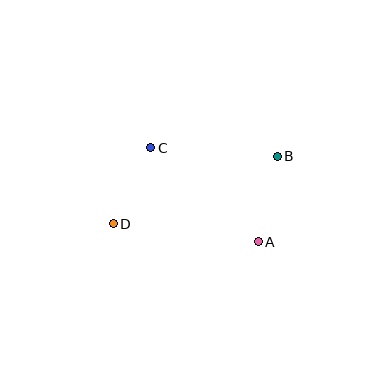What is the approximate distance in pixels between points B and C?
The distance between B and C is approximately 127 pixels.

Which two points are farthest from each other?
Points B and D are farthest from each other.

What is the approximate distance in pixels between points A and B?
The distance between A and B is approximately 88 pixels.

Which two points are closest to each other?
Points C and D are closest to each other.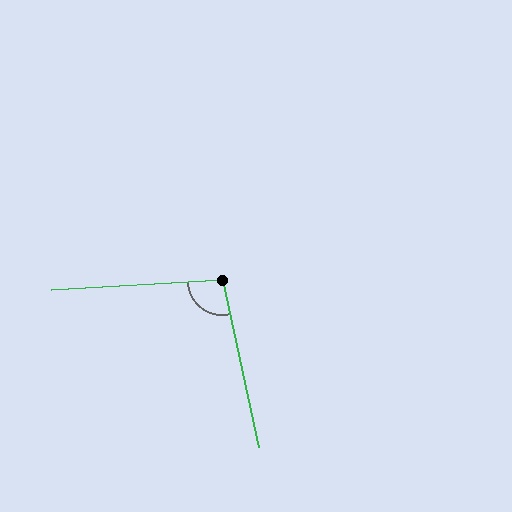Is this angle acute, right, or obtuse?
It is obtuse.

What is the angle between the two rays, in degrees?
Approximately 99 degrees.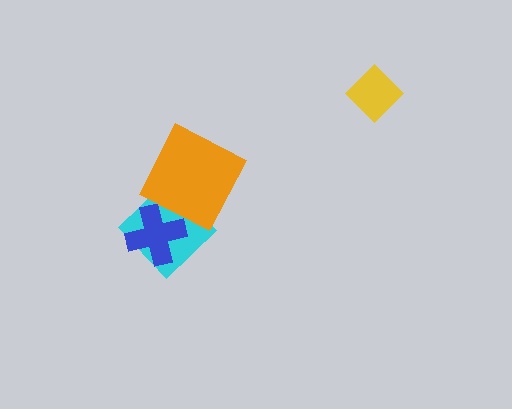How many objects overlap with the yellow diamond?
0 objects overlap with the yellow diamond.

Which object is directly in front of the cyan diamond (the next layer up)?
The blue cross is directly in front of the cyan diamond.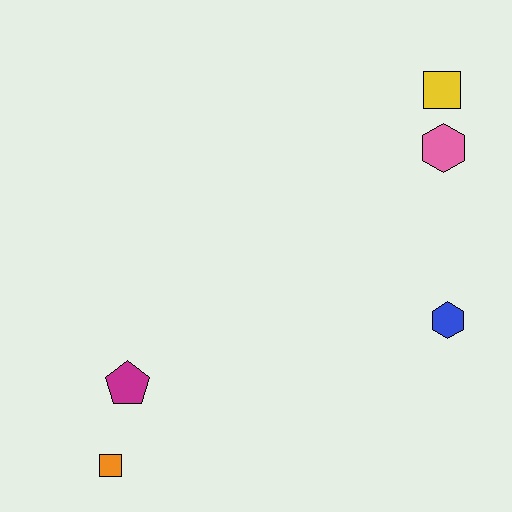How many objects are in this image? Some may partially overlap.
There are 5 objects.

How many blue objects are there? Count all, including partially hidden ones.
There is 1 blue object.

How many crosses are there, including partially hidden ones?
There are no crosses.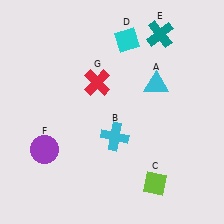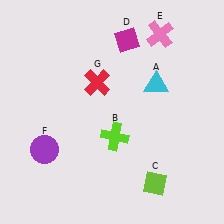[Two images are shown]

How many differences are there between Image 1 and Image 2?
There are 3 differences between the two images.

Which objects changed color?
B changed from cyan to lime. D changed from cyan to magenta. E changed from teal to pink.